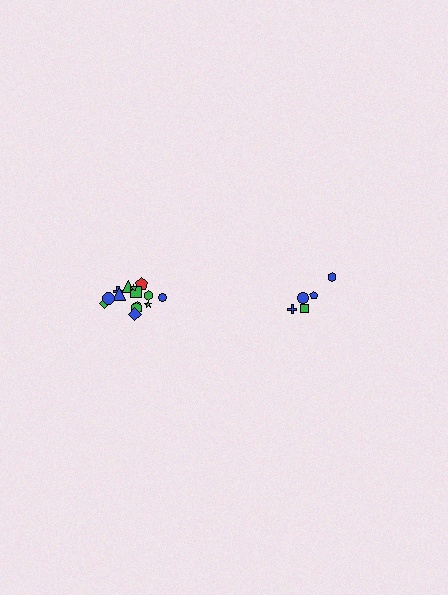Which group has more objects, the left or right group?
The left group.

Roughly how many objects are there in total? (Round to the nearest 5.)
Roughly 20 objects in total.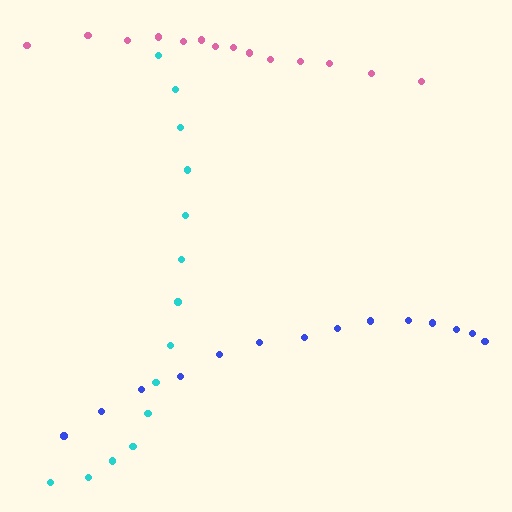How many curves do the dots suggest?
There are 3 distinct paths.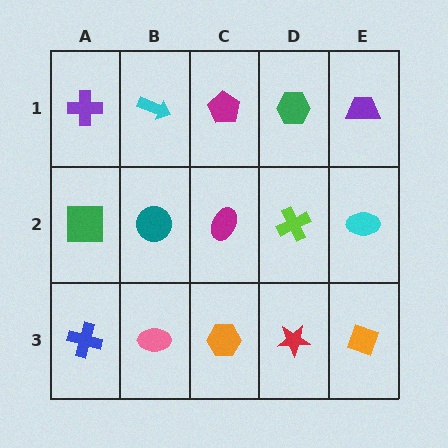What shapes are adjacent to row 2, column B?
A cyan arrow (row 1, column B), a pink ellipse (row 3, column B), a green square (row 2, column A), a magenta ellipse (row 2, column C).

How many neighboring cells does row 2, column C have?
4.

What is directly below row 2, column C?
An orange hexagon.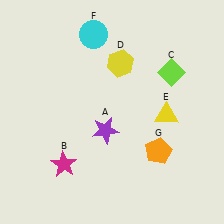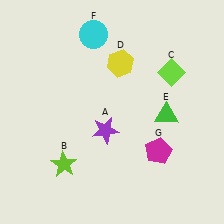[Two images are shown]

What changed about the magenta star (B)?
In Image 1, B is magenta. In Image 2, it changed to lime.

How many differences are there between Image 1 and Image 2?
There are 3 differences between the two images.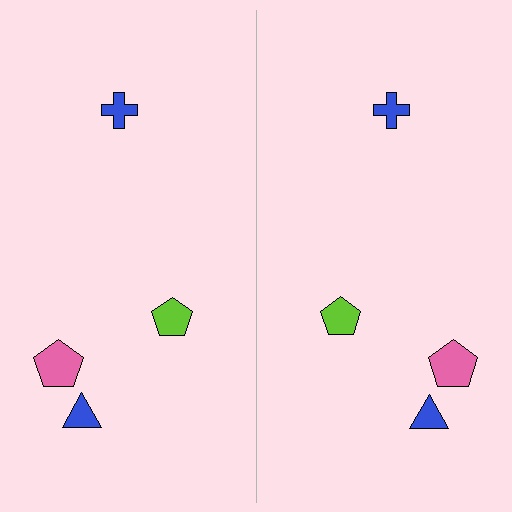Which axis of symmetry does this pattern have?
The pattern has a vertical axis of symmetry running through the center of the image.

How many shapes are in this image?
There are 8 shapes in this image.